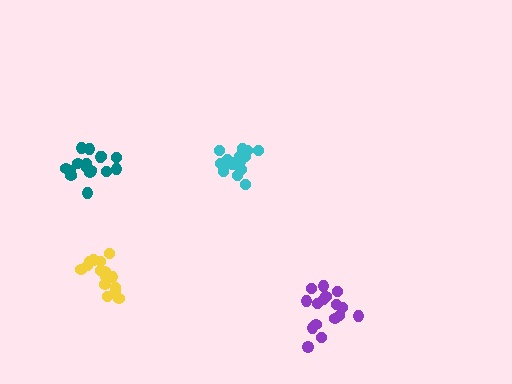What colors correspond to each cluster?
The clusters are colored: yellow, teal, purple, cyan.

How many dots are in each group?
Group 1: 16 dots, Group 2: 17 dots, Group 3: 16 dots, Group 4: 17 dots (66 total).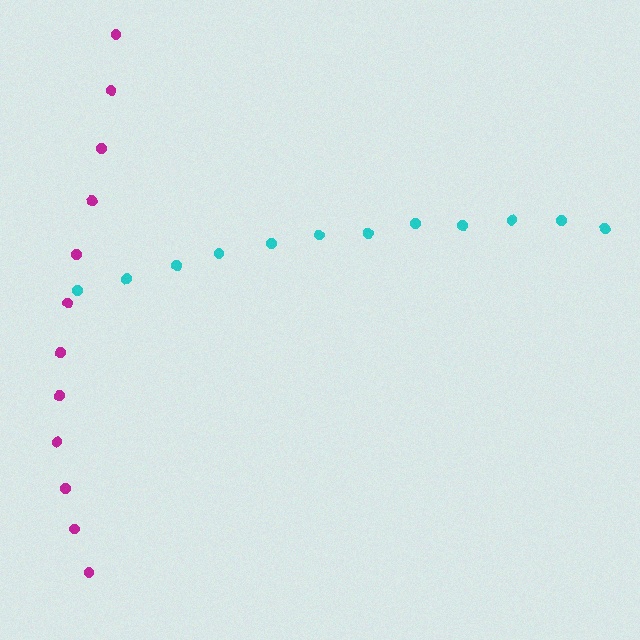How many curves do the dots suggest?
There are 2 distinct paths.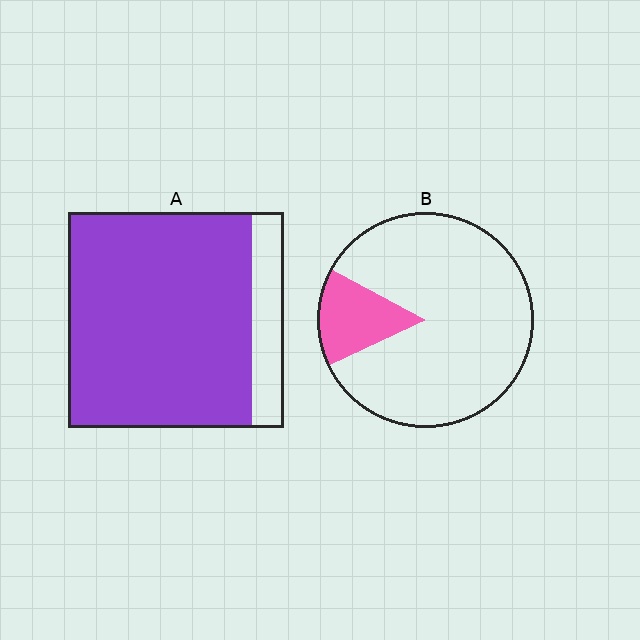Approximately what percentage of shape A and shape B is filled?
A is approximately 85% and B is approximately 15%.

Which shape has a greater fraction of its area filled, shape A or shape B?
Shape A.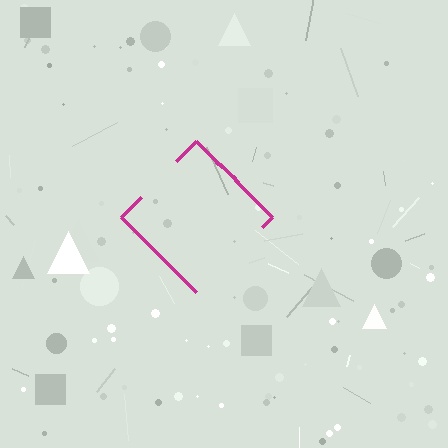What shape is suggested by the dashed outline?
The dashed outline suggests a diamond.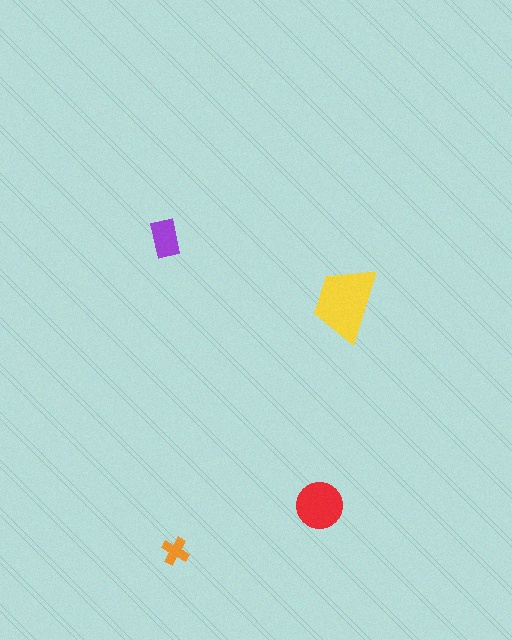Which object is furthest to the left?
The purple rectangle is leftmost.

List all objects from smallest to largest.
The orange cross, the purple rectangle, the red circle, the yellow trapezoid.